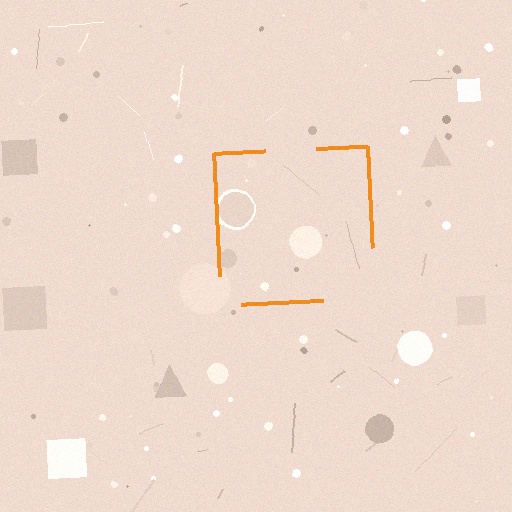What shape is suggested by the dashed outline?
The dashed outline suggests a square.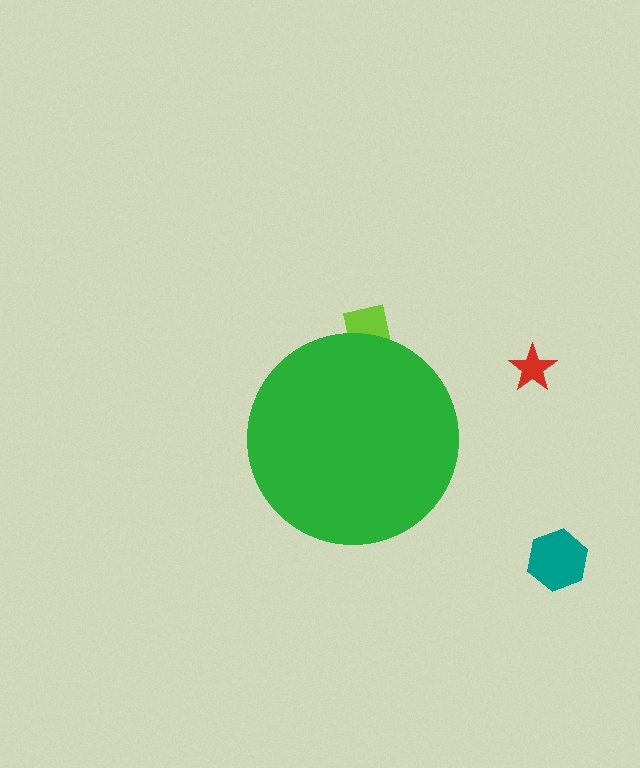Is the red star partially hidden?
No, the red star is fully visible.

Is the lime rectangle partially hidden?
Yes, the lime rectangle is partially hidden behind the green circle.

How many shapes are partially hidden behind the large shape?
1 shape is partially hidden.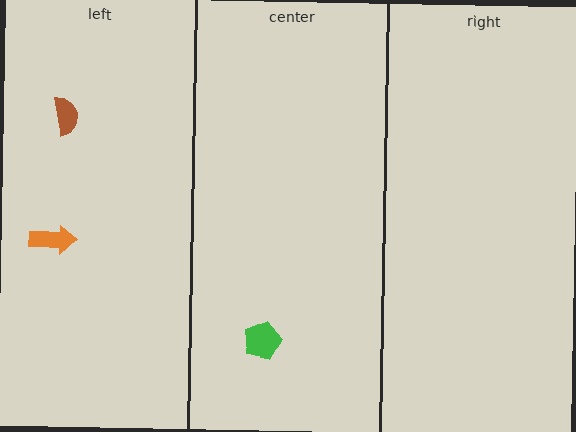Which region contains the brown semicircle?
The left region.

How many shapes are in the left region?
2.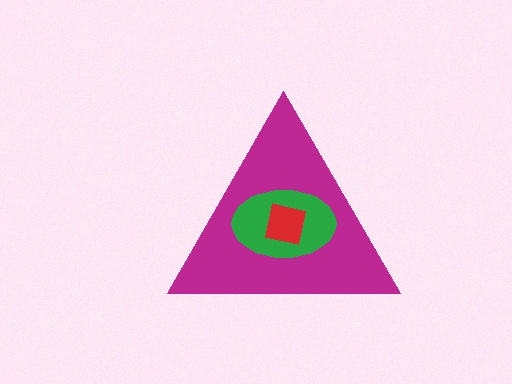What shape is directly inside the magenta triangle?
The green ellipse.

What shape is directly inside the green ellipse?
The red square.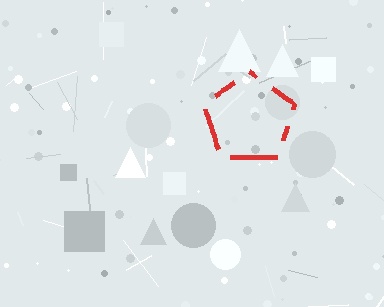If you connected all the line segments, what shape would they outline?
They would outline a pentagon.